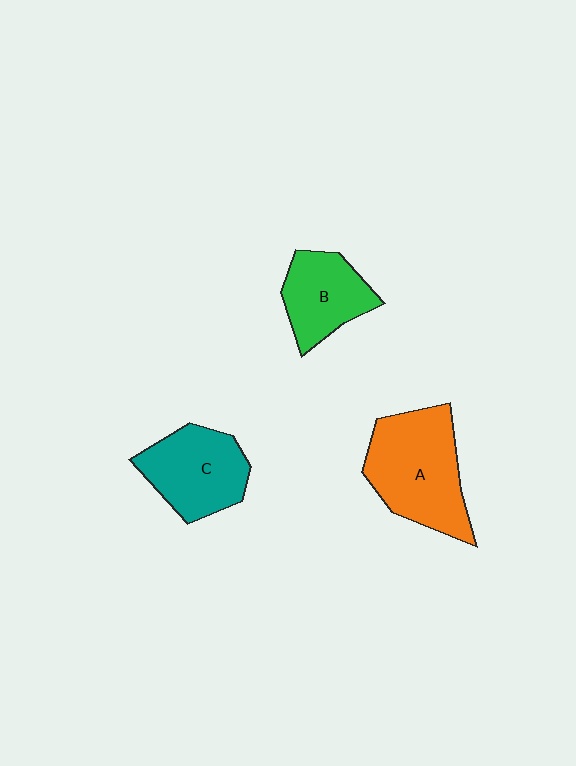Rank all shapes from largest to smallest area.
From largest to smallest: A (orange), C (teal), B (green).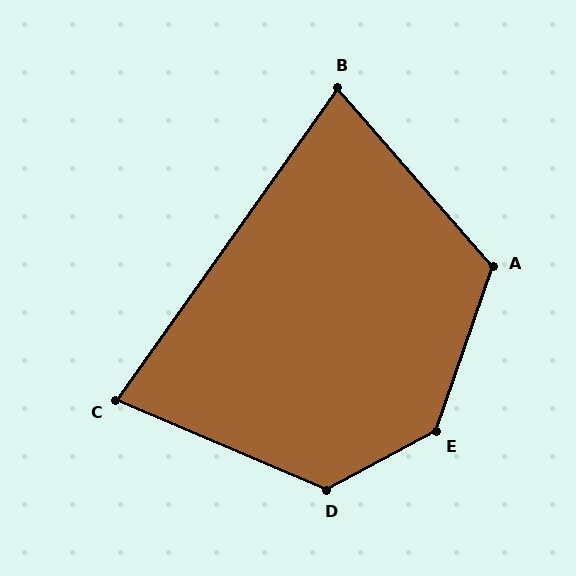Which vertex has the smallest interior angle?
B, at approximately 76 degrees.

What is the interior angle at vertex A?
Approximately 120 degrees (obtuse).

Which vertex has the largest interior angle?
E, at approximately 137 degrees.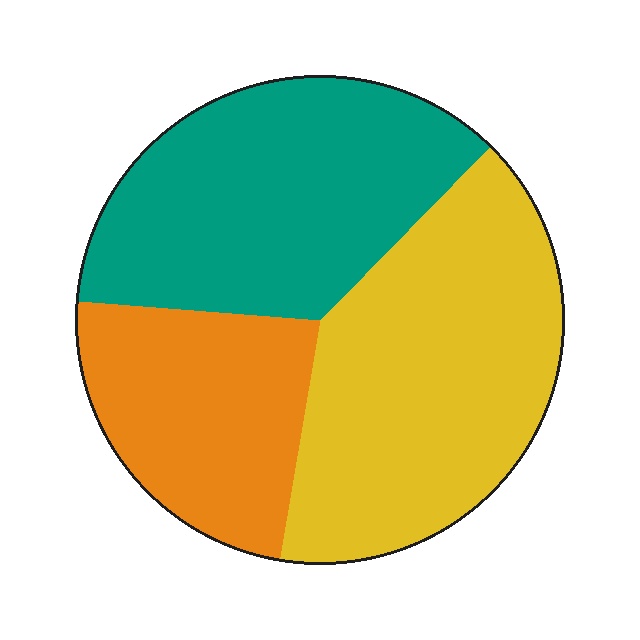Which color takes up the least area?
Orange, at roughly 25%.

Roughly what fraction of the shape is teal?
Teal covers about 35% of the shape.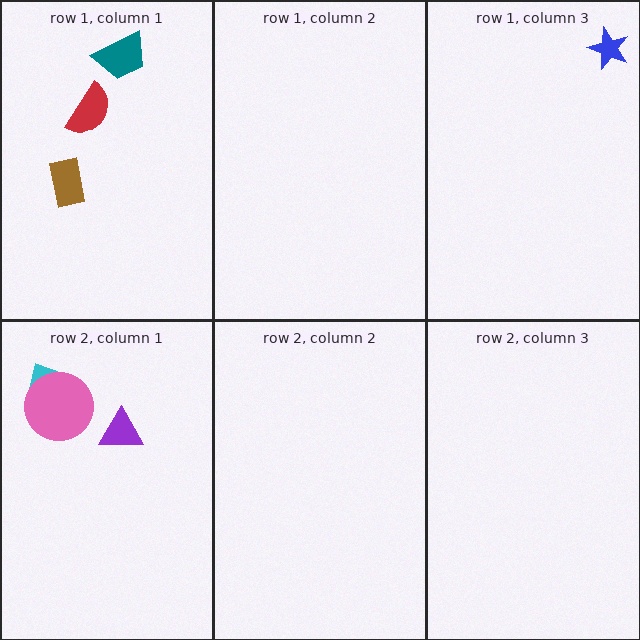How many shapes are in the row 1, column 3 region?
1.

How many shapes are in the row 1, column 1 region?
3.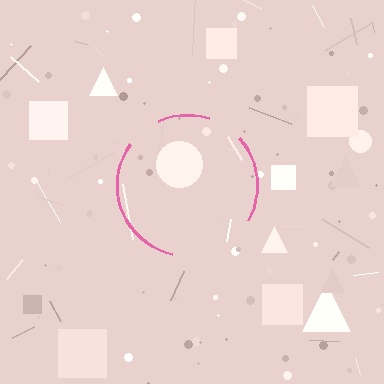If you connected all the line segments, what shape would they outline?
They would outline a circle.